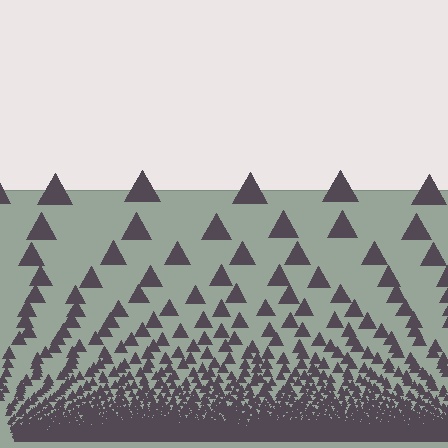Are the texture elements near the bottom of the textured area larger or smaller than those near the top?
Smaller. The gradient is inverted — elements near the bottom are smaller and denser.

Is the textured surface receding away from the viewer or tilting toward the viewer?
The surface appears to tilt toward the viewer. Texture elements get larger and sparser toward the top.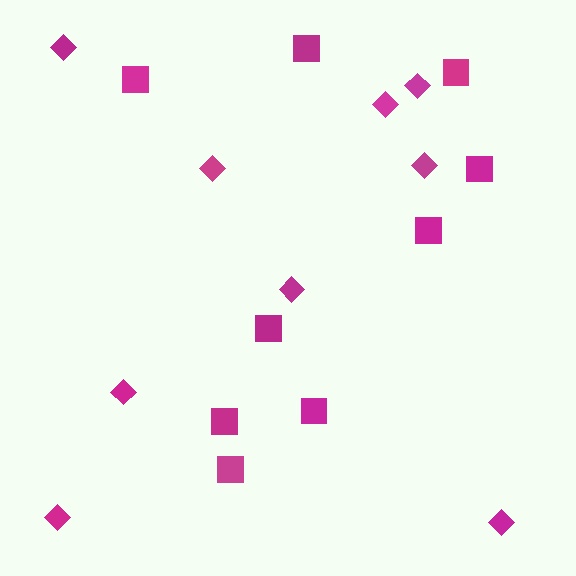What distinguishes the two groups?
There are 2 groups: one group of diamonds (9) and one group of squares (9).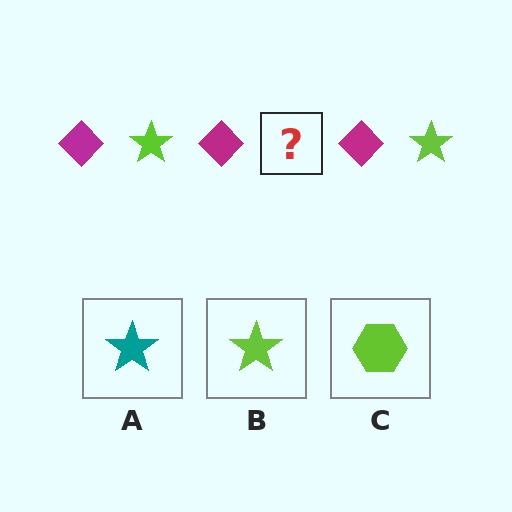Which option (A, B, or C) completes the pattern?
B.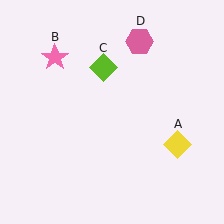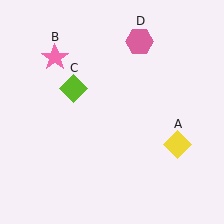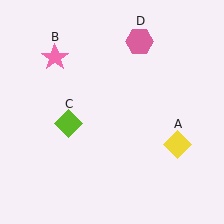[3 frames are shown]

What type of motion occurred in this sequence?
The lime diamond (object C) rotated counterclockwise around the center of the scene.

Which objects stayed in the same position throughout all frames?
Yellow diamond (object A) and pink star (object B) and pink hexagon (object D) remained stationary.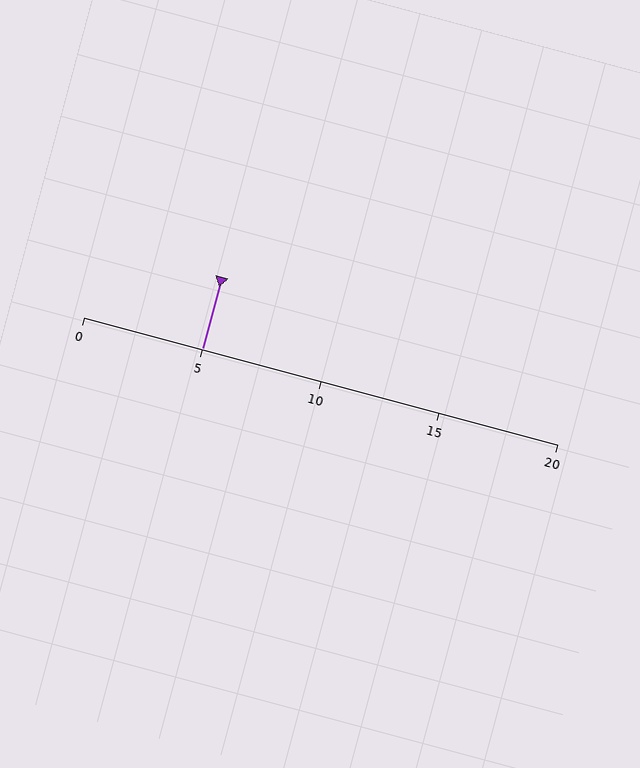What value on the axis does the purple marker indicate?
The marker indicates approximately 5.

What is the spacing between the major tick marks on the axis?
The major ticks are spaced 5 apart.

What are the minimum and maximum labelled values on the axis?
The axis runs from 0 to 20.